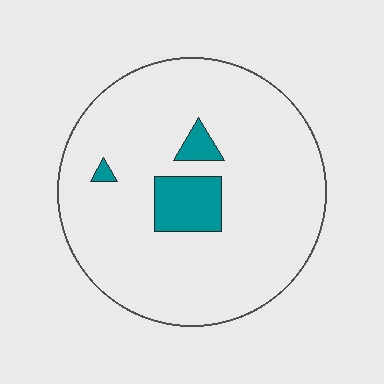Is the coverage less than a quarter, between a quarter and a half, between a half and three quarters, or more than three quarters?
Less than a quarter.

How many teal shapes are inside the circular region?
3.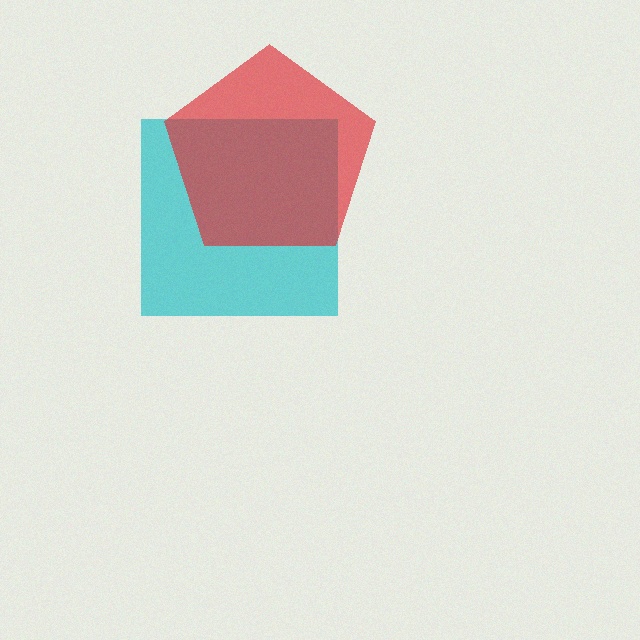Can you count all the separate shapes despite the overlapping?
Yes, there are 2 separate shapes.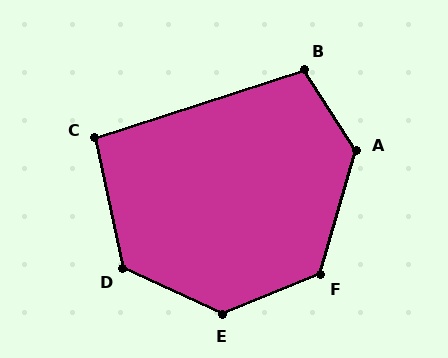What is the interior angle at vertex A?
Approximately 131 degrees (obtuse).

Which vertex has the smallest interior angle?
C, at approximately 96 degrees.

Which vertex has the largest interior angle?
E, at approximately 133 degrees.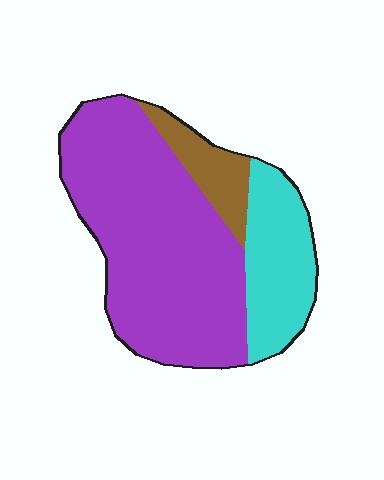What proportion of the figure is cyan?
Cyan covers 23% of the figure.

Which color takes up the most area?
Purple, at roughly 65%.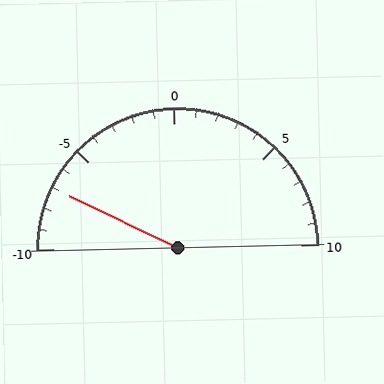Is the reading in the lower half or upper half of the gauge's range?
The reading is in the lower half of the range (-10 to 10).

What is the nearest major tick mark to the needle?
The nearest major tick mark is -5.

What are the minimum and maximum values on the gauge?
The gauge ranges from -10 to 10.